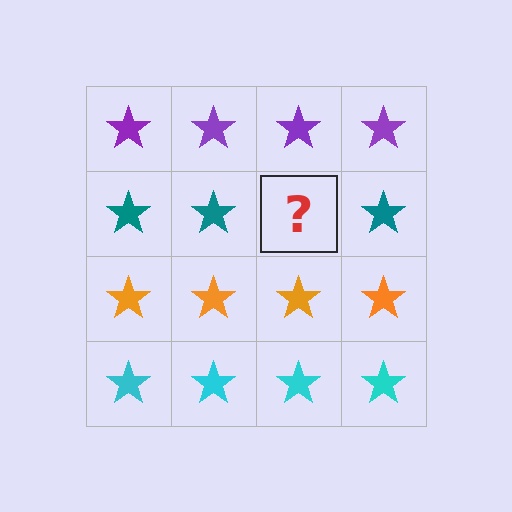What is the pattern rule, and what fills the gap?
The rule is that each row has a consistent color. The gap should be filled with a teal star.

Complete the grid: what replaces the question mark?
The question mark should be replaced with a teal star.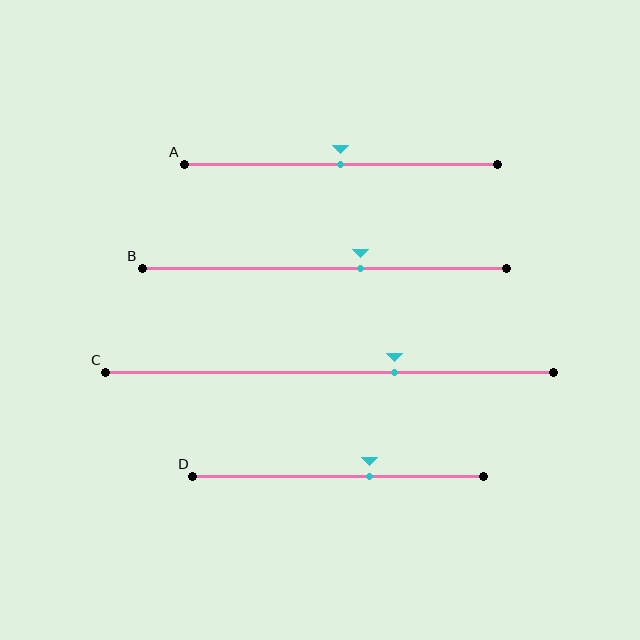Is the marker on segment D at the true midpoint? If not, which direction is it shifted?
No, the marker on segment D is shifted to the right by about 11% of the segment length.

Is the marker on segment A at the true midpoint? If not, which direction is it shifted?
Yes, the marker on segment A is at the true midpoint.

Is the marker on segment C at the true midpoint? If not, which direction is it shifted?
No, the marker on segment C is shifted to the right by about 14% of the segment length.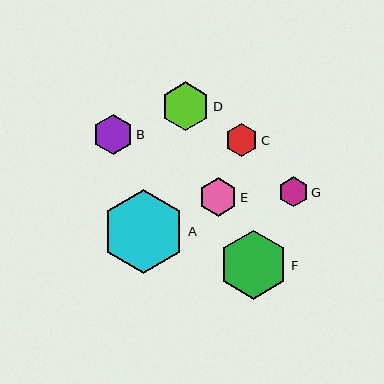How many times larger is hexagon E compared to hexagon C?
Hexagon E is approximately 1.2 times the size of hexagon C.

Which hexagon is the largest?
Hexagon A is the largest with a size of approximately 83 pixels.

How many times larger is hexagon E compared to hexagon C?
Hexagon E is approximately 1.2 times the size of hexagon C.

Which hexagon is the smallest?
Hexagon G is the smallest with a size of approximately 30 pixels.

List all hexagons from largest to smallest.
From largest to smallest: A, F, D, B, E, C, G.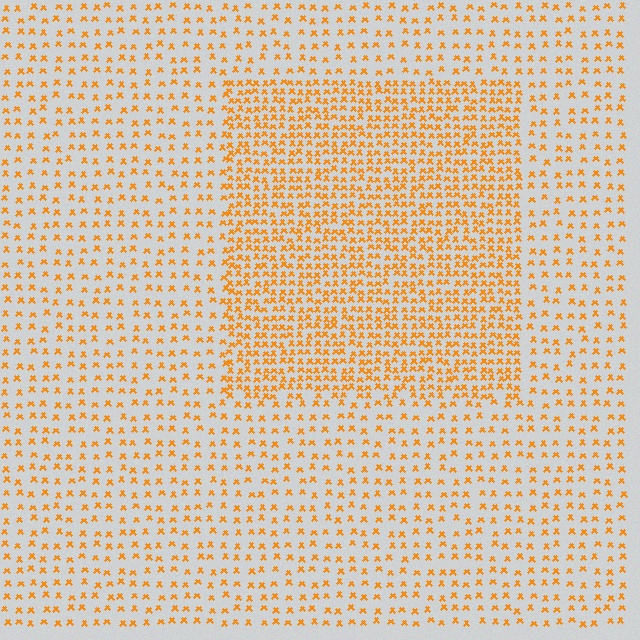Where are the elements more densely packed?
The elements are more densely packed inside the rectangle boundary.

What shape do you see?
I see a rectangle.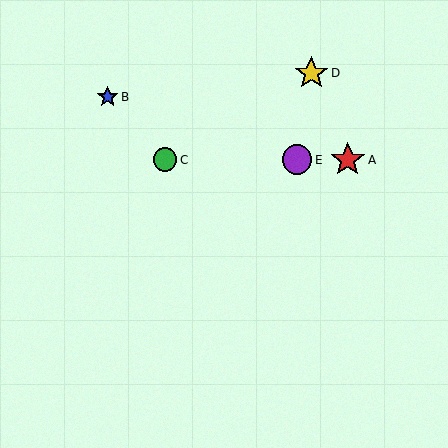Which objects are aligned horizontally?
Objects A, C, E are aligned horizontally.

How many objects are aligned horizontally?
3 objects (A, C, E) are aligned horizontally.